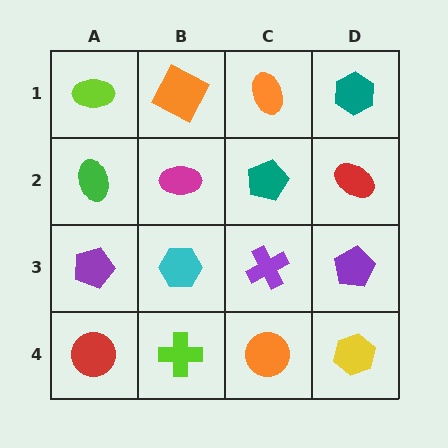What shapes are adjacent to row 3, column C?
A teal pentagon (row 2, column C), an orange circle (row 4, column C), a cyan hexagon (row 3, column B), a purple pentagon (row 3, column D).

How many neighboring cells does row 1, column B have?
3.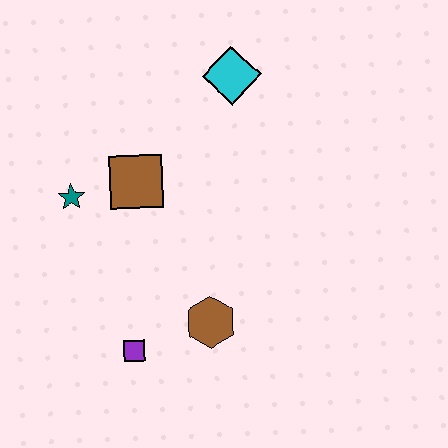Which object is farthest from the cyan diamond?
The purple square is farthest from the cyan diamond.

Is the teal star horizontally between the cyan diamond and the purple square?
No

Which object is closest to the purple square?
The brown hexagon is closest to the purple square.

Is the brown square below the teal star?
No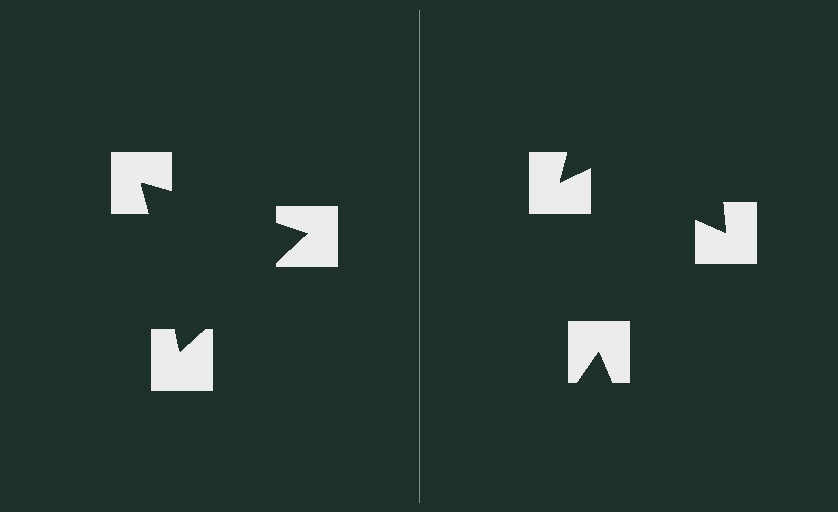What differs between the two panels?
The notched squares are positioned identically on both sides; only the wedge orientations differ. On the left they align to a triangle; on the right they are misaligned.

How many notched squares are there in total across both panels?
6 — 3 on each side.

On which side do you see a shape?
An illusory triangle appears on the left side. On the right side the wedge cuts are rotated, so no coherent shape forms.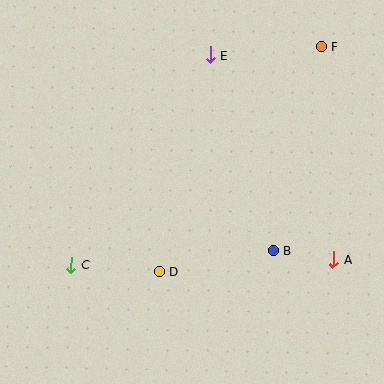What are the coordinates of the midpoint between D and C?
The midpoint between D and C is at (115, 268).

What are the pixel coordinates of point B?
Point B is at (273, 251).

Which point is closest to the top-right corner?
Point F is closest to the top-right corner.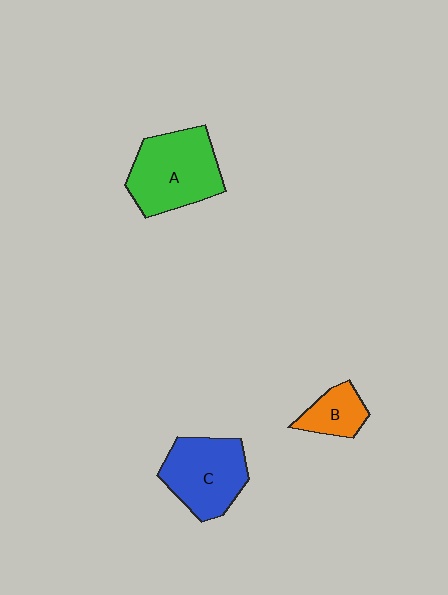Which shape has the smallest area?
Shape B (orange).